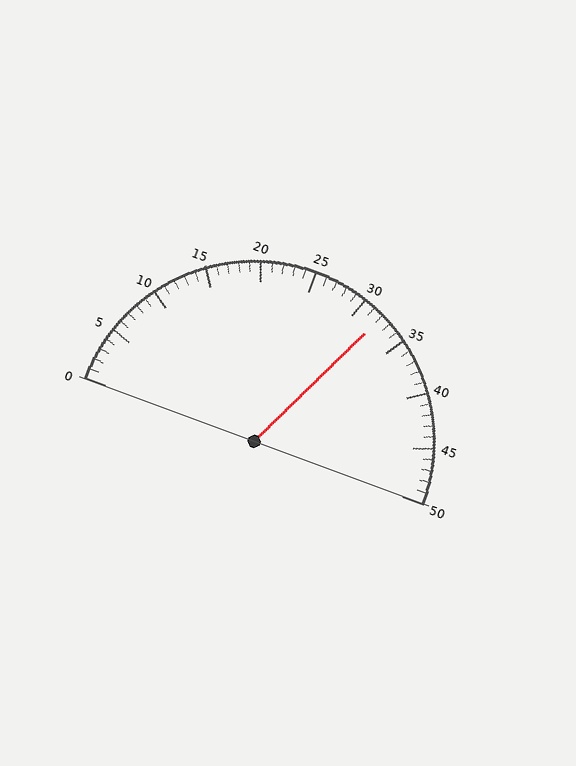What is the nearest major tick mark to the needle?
The nearest major tick mark is 30.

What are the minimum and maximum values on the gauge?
The gauge ranges from 0 to 50.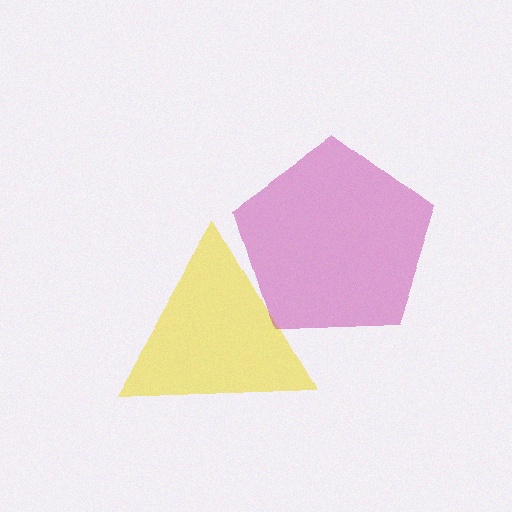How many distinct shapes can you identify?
There are 2 distinct shapes: a yellow triangle, a magenta pentagon.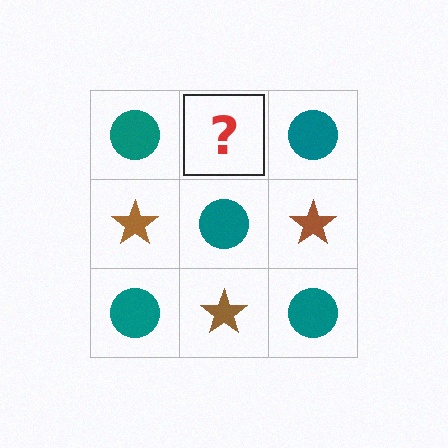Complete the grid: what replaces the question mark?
The question mark should be replaced with a brown star.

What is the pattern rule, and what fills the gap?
The rule is that it alternates teal circle and brown star in a checkerboard pattern. The gap should be filled with a brown star.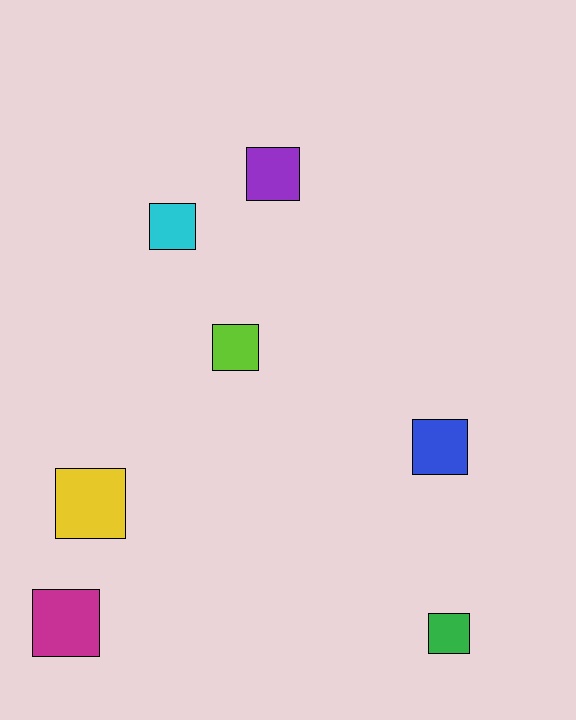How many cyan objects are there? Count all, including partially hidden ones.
There is 1 cyan object.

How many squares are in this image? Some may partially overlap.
There are 7 squares.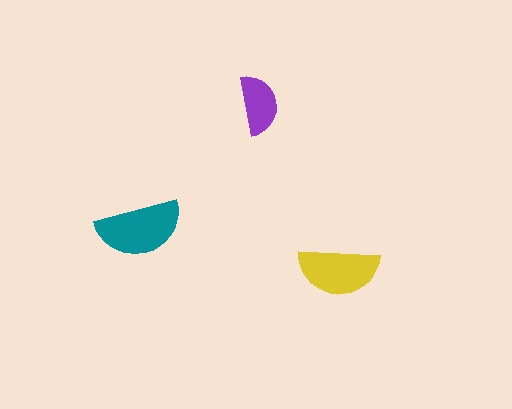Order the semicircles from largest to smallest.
the teal one, the yellow one, the purple one.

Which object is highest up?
The purple semicircle is topmost.